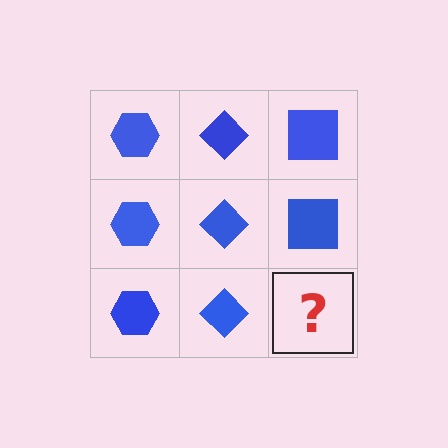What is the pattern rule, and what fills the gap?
The rule is that each column has a consistent shape. The gap should be filled with a blue square.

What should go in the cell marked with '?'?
The missing cell should contain a blue square.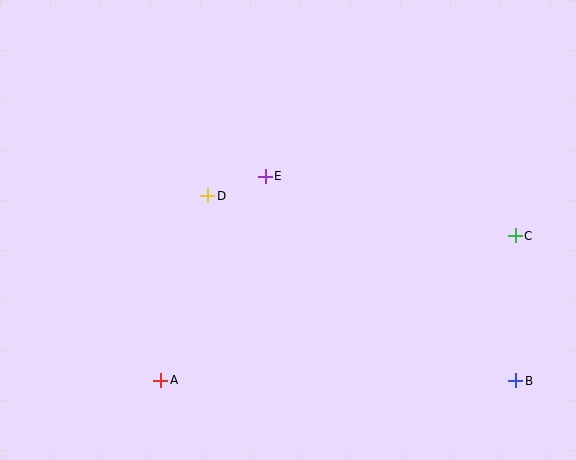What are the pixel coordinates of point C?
Point C is at (515, 236).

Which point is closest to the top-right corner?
Point C is closest to the top-right corner.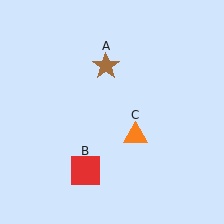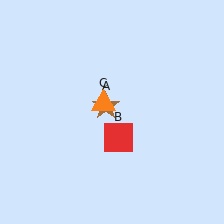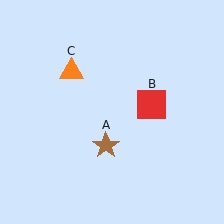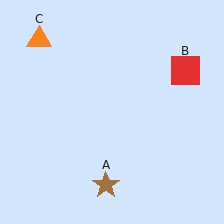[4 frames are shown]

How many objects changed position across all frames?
3 objects changed position: brown star (object A), red square (object B), orange triangle (object C).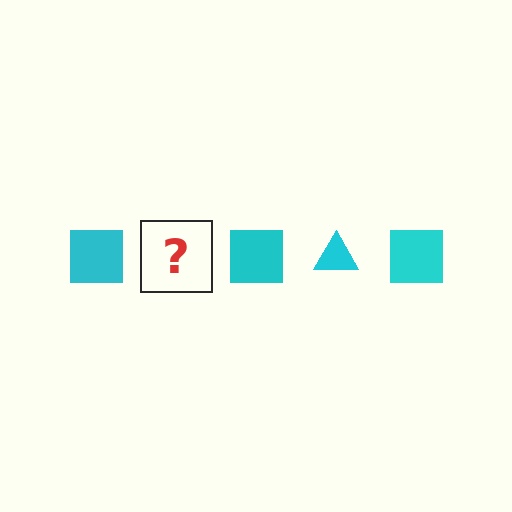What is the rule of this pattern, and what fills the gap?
The rule is that the pattern cycles through square, triangle shapes in cyan. The gap should be filled with a cyan triangle.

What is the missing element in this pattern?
The missing element is a cyan triangle.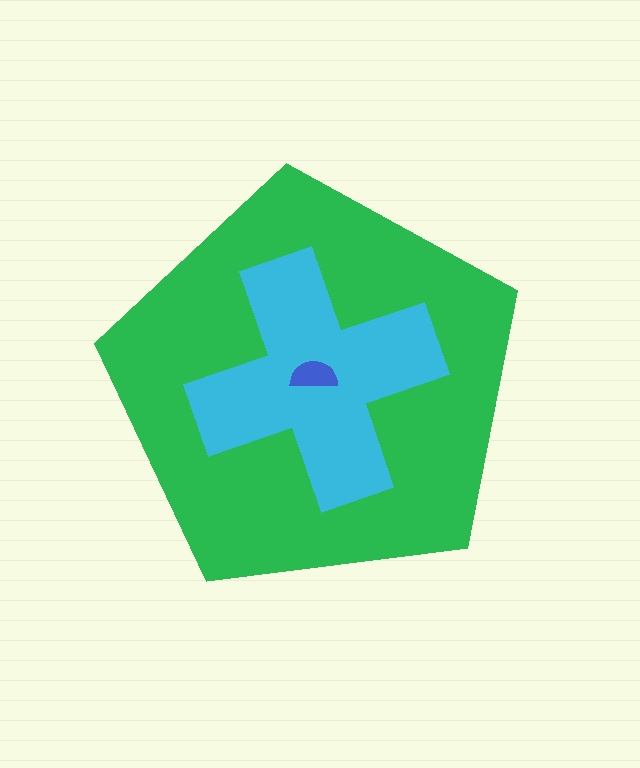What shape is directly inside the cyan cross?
The blue semicircle.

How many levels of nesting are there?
3.